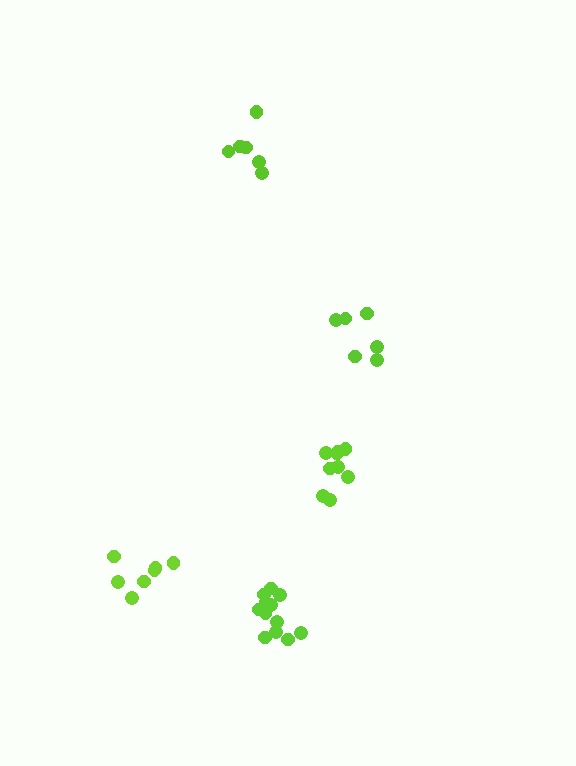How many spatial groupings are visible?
There are 5 spatial groupings.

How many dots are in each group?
Group 1: 12 dots, Group 2: 6 dots, Group 3: 7 dots, Group 4: 9 dots, Group 5: 6 dots (40 total).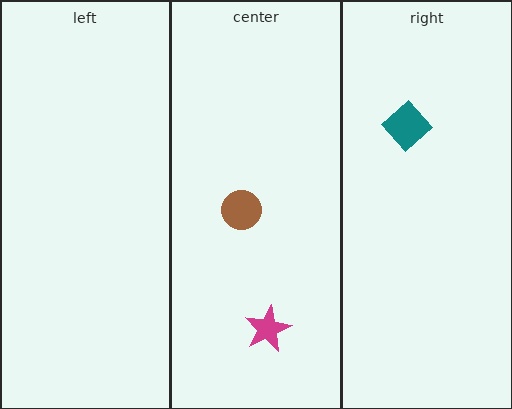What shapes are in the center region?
The brown circle, the magenta star.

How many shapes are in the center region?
2.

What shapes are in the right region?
The teal diamond.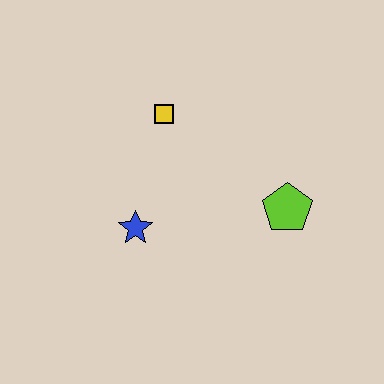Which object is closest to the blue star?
The yellow square is closest to the blue star.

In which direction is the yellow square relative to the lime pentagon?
The yellow square is to the left of the lime pentagon.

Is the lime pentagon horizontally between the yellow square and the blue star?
No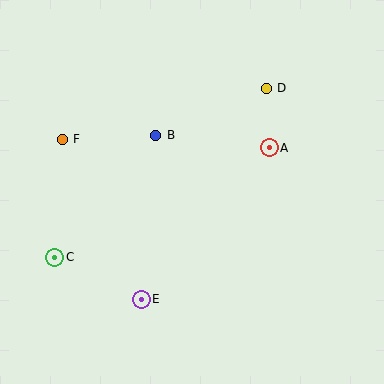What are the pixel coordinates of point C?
Point C is at (55, 257).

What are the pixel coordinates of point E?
Point E is at (141, 299).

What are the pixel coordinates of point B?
Point B is at (156, 135).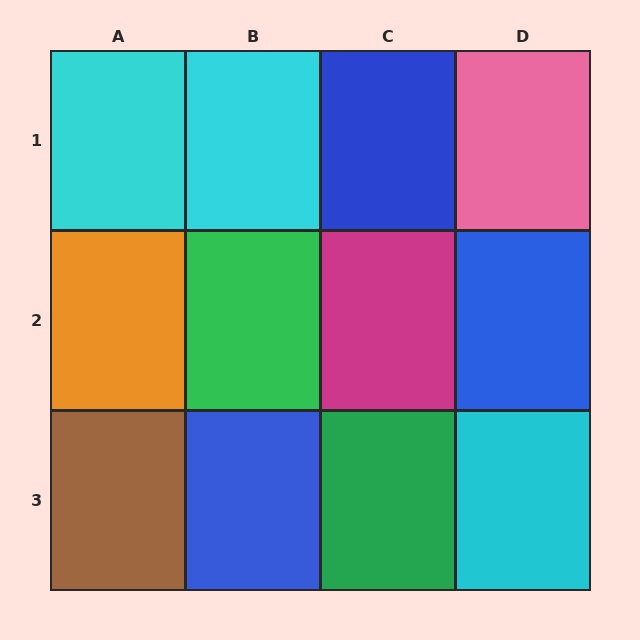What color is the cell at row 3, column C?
Green.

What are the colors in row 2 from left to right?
Orange, green, magenta, blue.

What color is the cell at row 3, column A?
Brown.